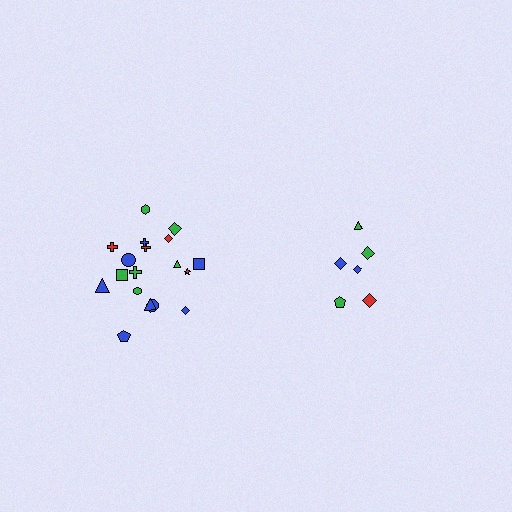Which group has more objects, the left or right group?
The left group.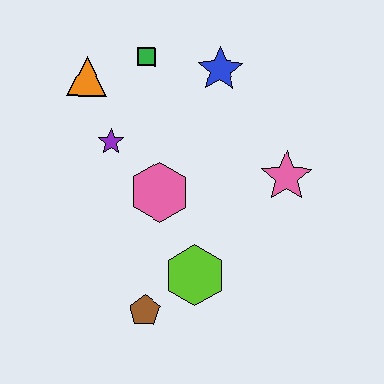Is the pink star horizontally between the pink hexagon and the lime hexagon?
No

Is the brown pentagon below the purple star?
Yes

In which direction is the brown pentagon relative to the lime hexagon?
The brown pentagon is to the left of the lime hexagon.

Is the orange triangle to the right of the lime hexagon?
No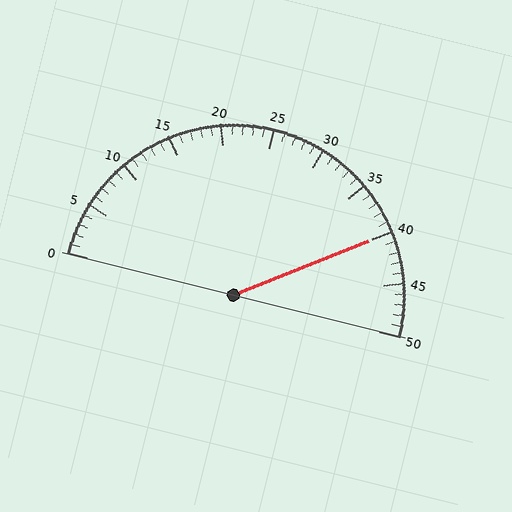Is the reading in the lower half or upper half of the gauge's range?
The reading is in the upper half of the range (0 to 50).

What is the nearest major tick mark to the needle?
The nearest major tick mark is 40.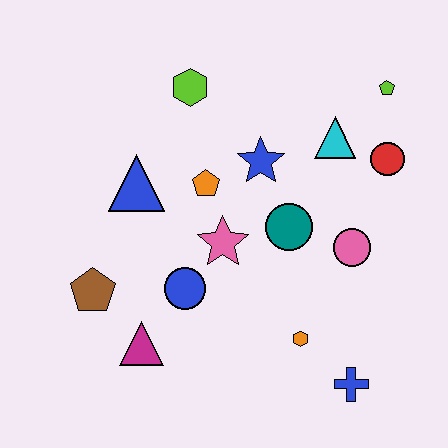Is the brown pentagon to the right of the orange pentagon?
No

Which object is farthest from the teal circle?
The brown pentagon is farthest from the teal circle.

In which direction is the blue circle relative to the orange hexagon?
The blue circle is to the left of the orange hexagon.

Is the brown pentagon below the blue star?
Yes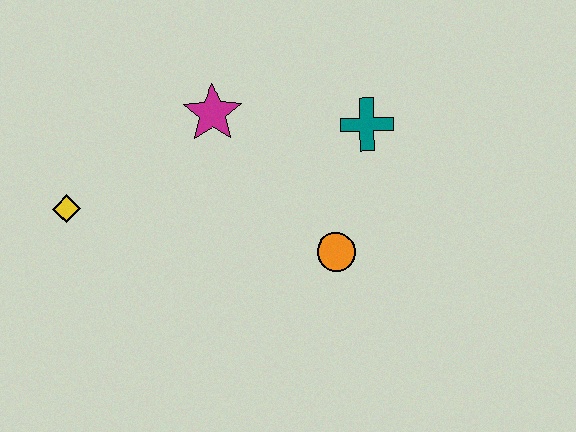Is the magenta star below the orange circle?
No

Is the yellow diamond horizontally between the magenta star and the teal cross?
No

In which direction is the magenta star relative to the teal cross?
The magenta star is to the left of the teal cross.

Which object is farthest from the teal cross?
The yellow diamond is farthest from the teal cross.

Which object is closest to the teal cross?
The orange circle is closest to the teal cross.